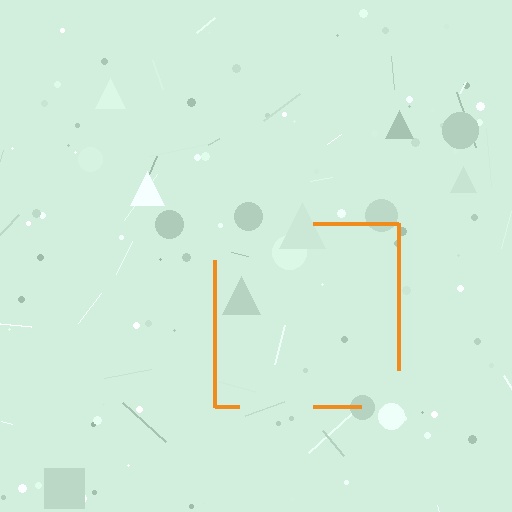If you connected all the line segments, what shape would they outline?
They would outline a square.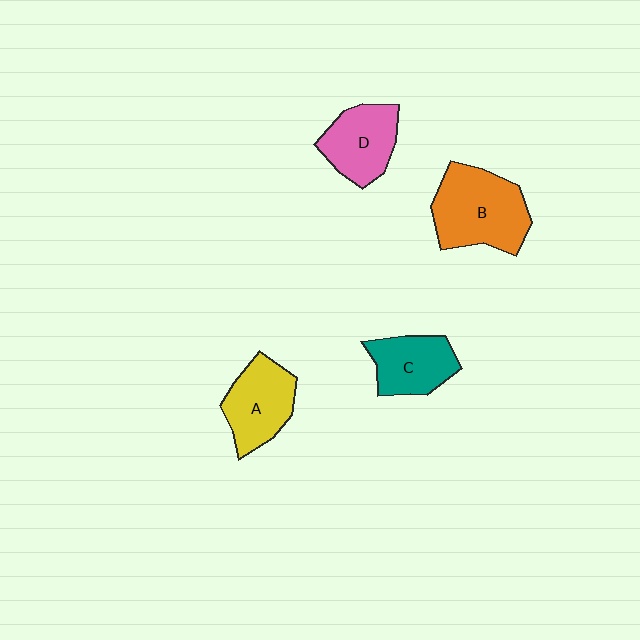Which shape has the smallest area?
Shape C (teal).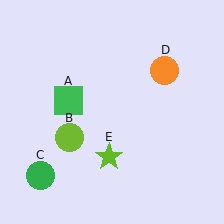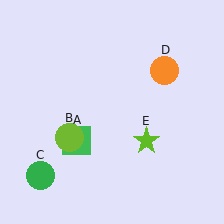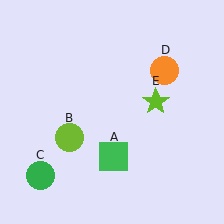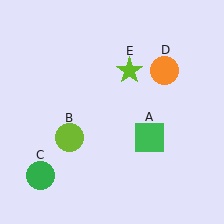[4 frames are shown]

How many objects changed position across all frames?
2 objects changed position: green square (object A), lime star (object E).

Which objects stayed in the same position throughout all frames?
Lime circle (object B) and green circle (object C) and orange circle (object D) remained stationary.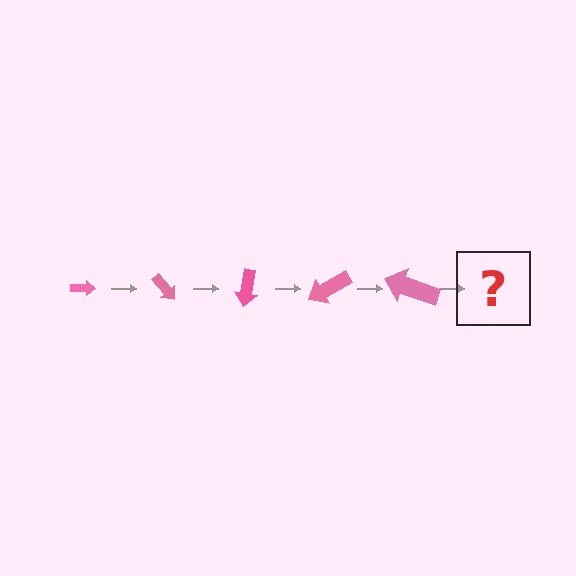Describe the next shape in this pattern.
It should be an arrow, larger than the previous one and rotated 250 degrees from the start.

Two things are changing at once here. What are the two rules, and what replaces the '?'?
The two rules are that the arrow grows larger each step and it rotates 50 degrees each step. The '?' should be an arrow, larger than the previous one and rotated 250 degrees from the start.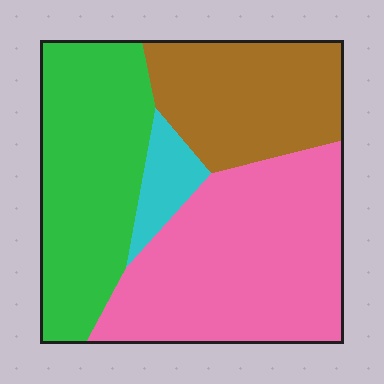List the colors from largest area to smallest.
From largest to smallest: pink, green, brown, cyan.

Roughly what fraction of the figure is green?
Green covers around 30% of the figure.